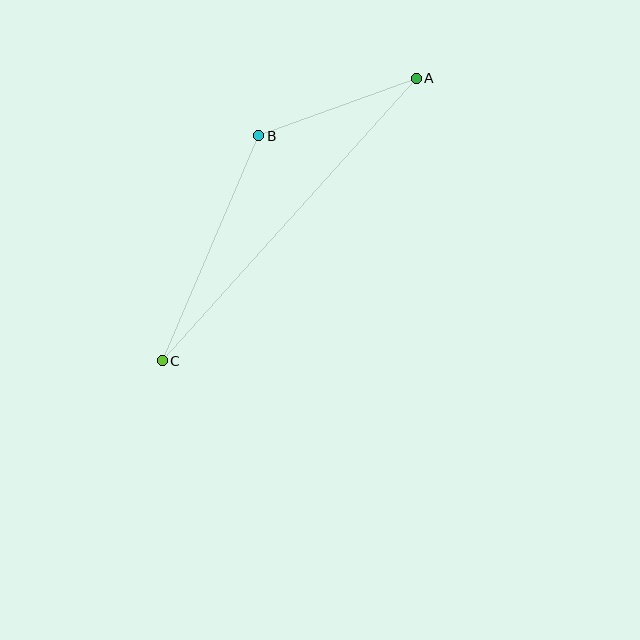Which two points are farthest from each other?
Points A and C are farthest from each other.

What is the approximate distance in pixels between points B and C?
The distance between B and C is approximately 245 pixels.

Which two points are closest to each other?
Points A and B are closest to each other.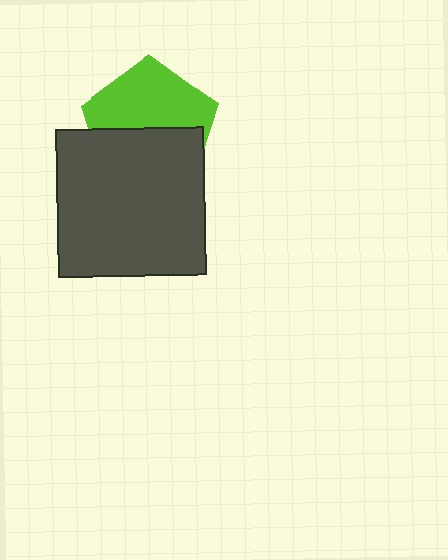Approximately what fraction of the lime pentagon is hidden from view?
Roughly 49% of the lime pentagon is hidden behind the dark gray square.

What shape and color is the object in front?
The object in front is a dark gray square.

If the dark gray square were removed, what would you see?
You would see the complete lime pentagon.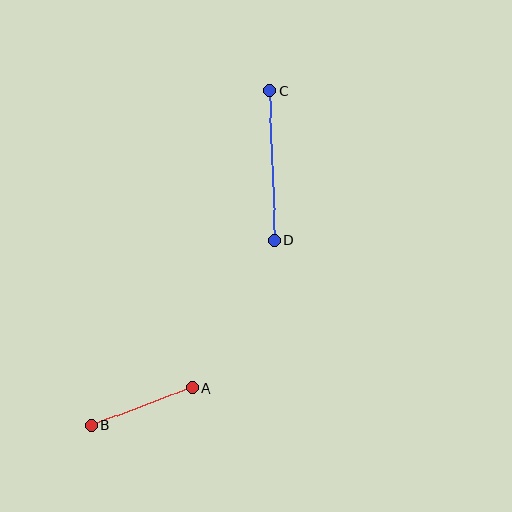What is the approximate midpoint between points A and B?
The midpoint is at approximately (142, 407) pixels.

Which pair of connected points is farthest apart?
Points C and D are farthest apart.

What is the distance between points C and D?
The distance is approximately 150 pixels.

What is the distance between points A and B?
The distance is approximately 107 pixels.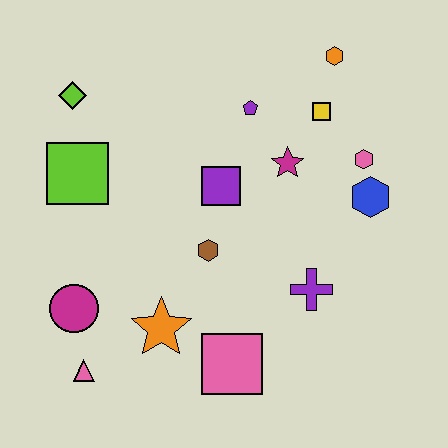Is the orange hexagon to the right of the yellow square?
Yes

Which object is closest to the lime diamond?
The lime square is closest to the lime diamond.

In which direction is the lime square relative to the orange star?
The lime square is above the orange star.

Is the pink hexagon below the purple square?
No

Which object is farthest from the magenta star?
The pink triangle is farthest from the magenta star.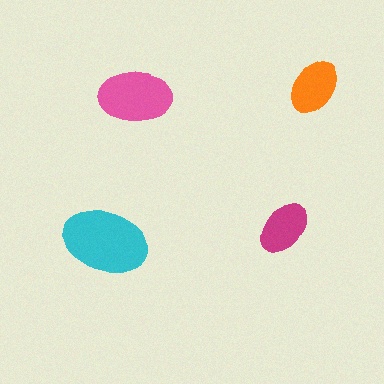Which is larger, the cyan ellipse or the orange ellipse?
The cyan one.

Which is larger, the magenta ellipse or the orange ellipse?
The orange one.